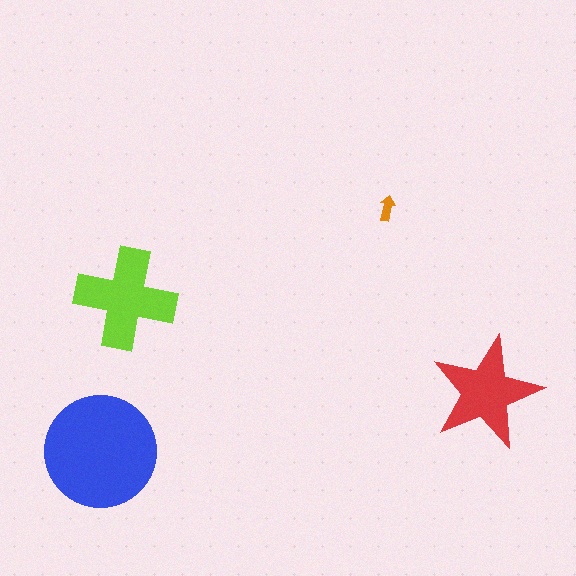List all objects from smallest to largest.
The orange arrow, the red star, the lime cross, the blue circle.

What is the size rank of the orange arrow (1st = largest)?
4th.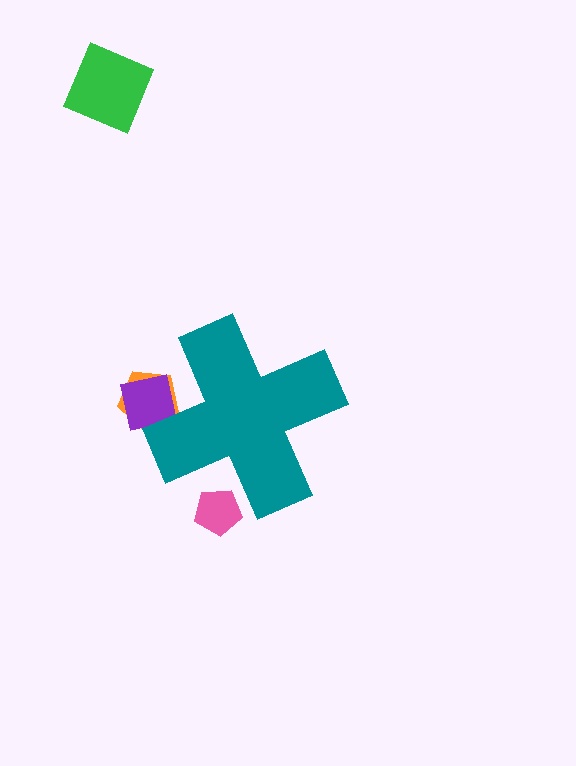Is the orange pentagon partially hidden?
Yes, the orange pentagon is partially hidden behind the teal cross.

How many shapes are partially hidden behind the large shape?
3 shapes are partially hidden.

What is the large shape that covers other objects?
A teal cross.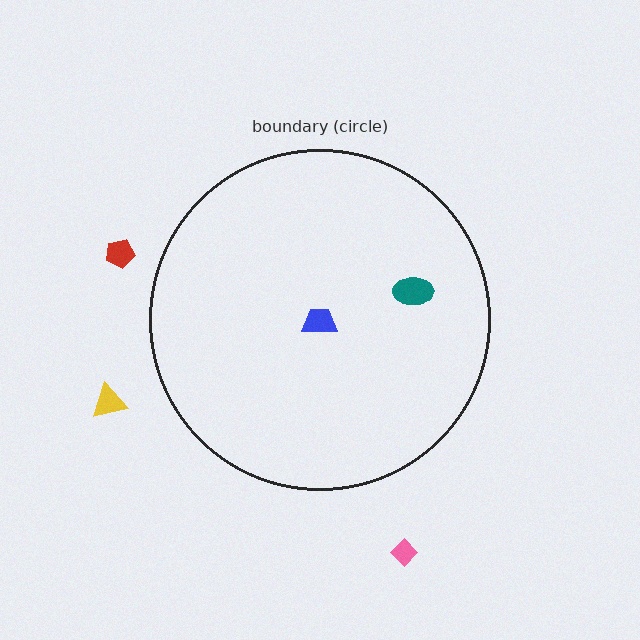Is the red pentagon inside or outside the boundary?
Outside.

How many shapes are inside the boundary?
2 inside, 3 outside.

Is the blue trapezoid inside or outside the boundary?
Inside.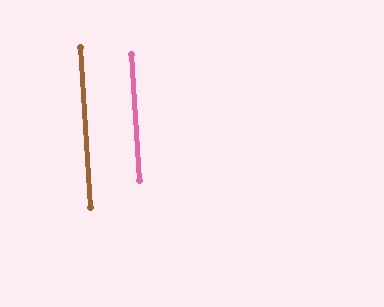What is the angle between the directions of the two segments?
Approximately 0 degrees.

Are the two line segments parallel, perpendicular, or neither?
Parallel — their directions differ by only 0.0°.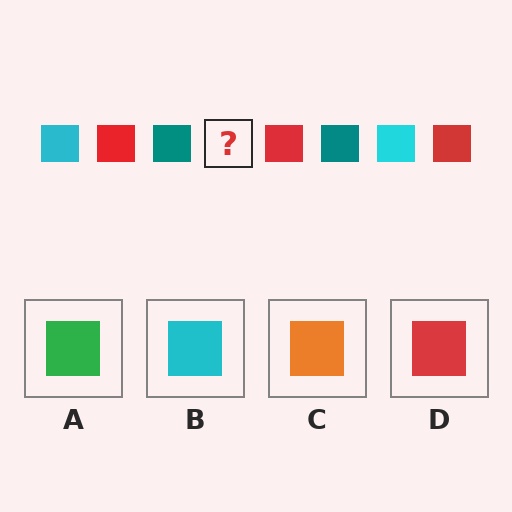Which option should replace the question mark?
Option B.